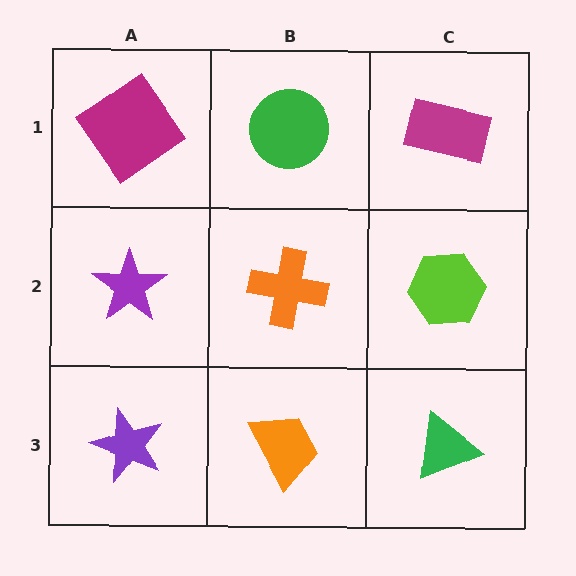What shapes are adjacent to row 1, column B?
An orange cross (row 2, column B), a magenta diamond (row 1, column A), a magenta rectangle (row 1, column C).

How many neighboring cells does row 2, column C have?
3.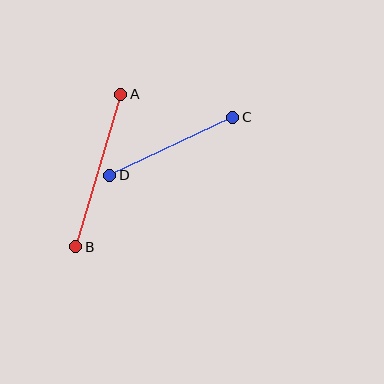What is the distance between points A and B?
The distance is approximately 159 pixels.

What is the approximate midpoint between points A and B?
The midpoint is at approximately (98, 171) pixels.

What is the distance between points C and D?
The distance is approximately 136 pixels.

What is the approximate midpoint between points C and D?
The midpoint is at approximately (171, 146) pixels.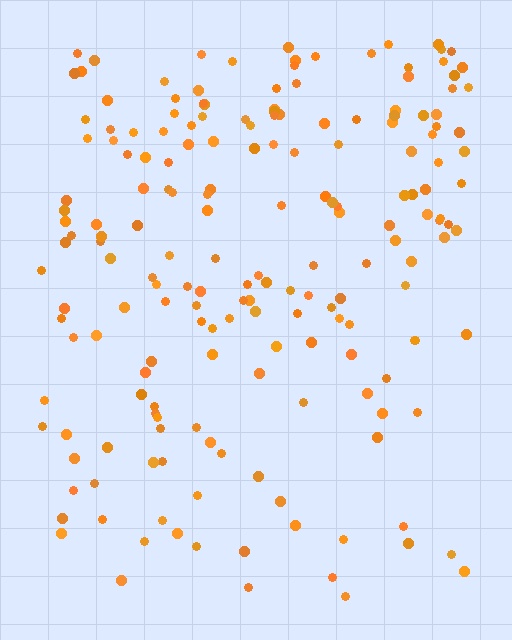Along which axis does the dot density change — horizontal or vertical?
Vertical.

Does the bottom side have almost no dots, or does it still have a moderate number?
Still a moderate number, just noticeably fewer than the top.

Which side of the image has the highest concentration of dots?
The top.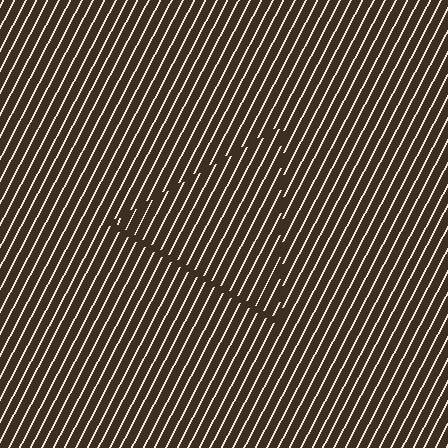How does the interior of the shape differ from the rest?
The interior of the shape contains the same grating, shifted by half a period — the contour is defined by the phase discontinuity where line-ends from the inner and outer gratings abut.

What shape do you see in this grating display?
An illusory triangle. The interior of the shape contains the same grating, shifted by half a period — the contour is defined by the phase discontinuity where line-ends from the inner and outer gratings abut.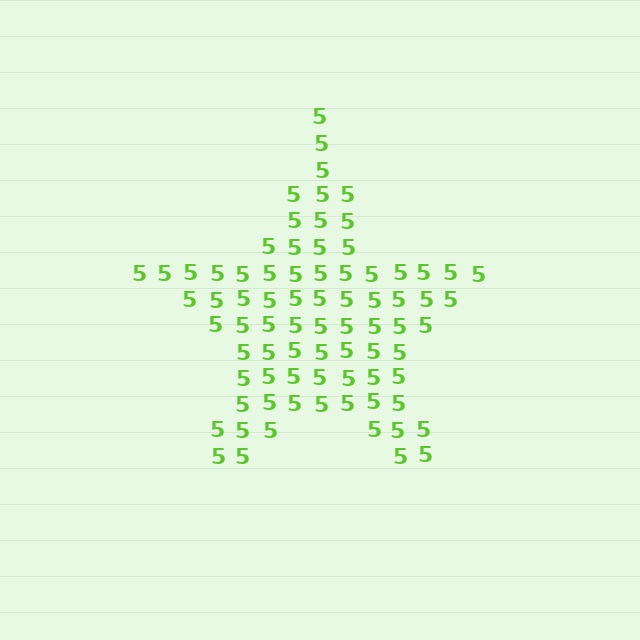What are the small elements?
The small elements are digit 5's.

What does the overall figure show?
The overall figure shows a star.